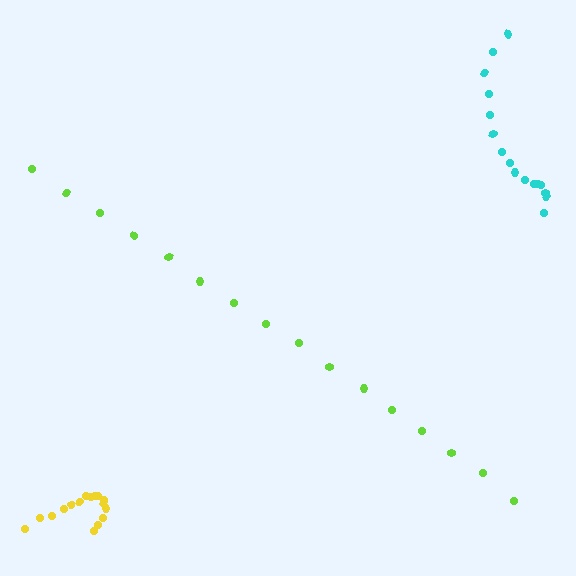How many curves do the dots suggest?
There are 3 distinct paths.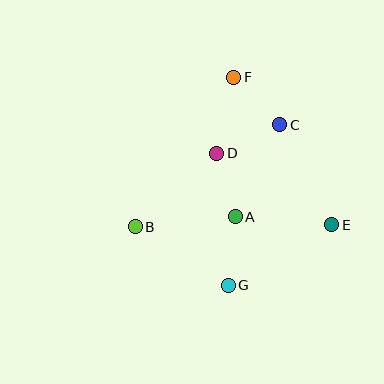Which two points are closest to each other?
Points C and F are closest to each other.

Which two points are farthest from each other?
Points F and G are farthest from each other.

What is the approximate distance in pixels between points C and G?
The distance between C and G is approximately 169 pixels.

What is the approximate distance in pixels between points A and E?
The distance between A and E is approximately 97 pixels.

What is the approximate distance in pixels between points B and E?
The distance between B and E is approximately 196 pixels.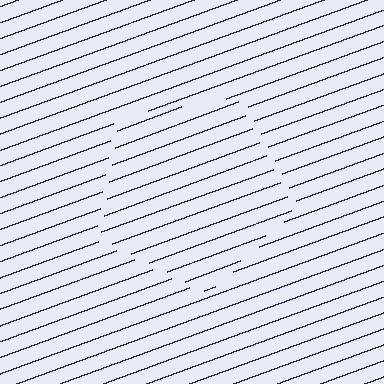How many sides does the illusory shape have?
5 sides — the line-ends trace a pentagon.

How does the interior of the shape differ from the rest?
The interior of the shape contains the same grating, shifted by half a period — the contour is defined by the phase discontinuity where line-ends from the inner and outer gratings abut.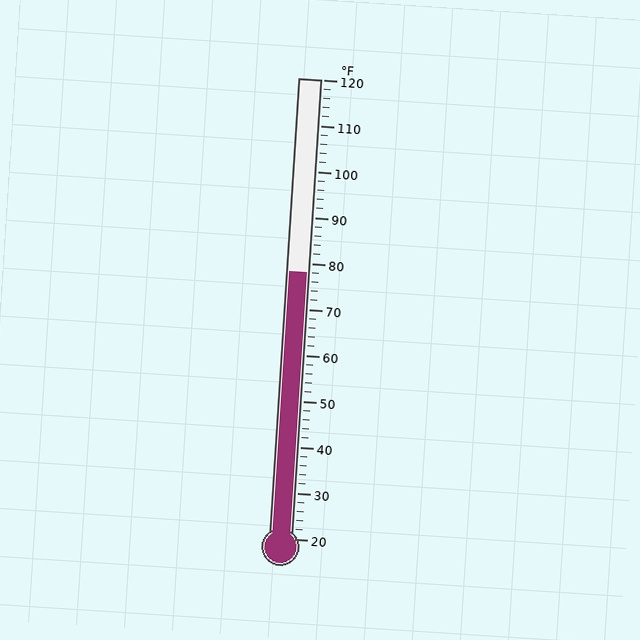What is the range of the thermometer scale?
The thermometer scale ranges from 20°F to 120°F.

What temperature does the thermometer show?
The thermometer shows approximately 78°F.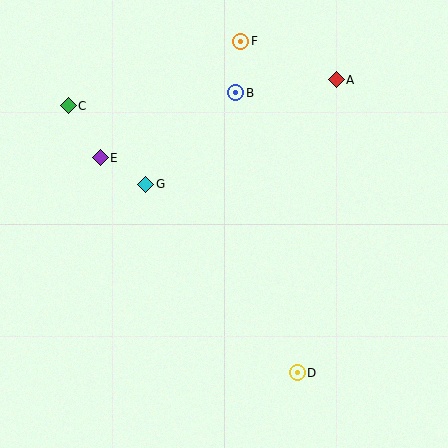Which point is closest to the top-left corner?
Point C is closest to the top-left corner.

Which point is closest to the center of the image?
Point G at (146, 184) is closest to the center.